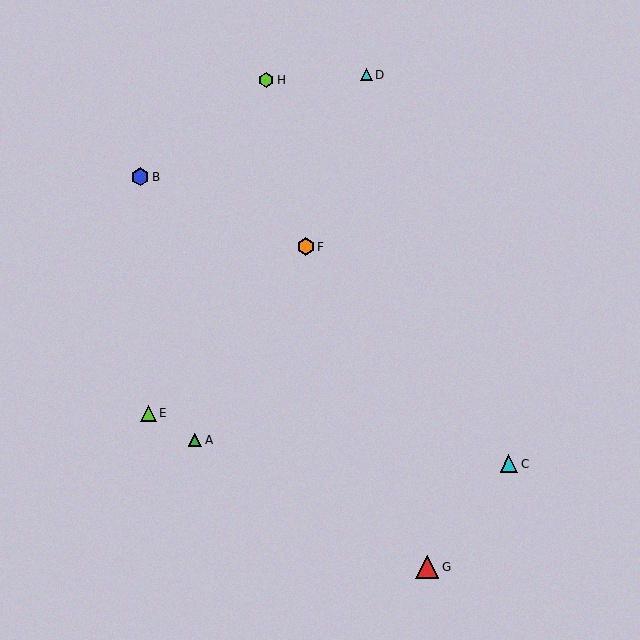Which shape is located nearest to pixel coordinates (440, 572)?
The red triangle (labeled G) at (427, 567) is nearest to that location.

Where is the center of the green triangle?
The center of the green triangle is at (195, 440).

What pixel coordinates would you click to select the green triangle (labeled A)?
Click at (195, 440) to select the green triangle A.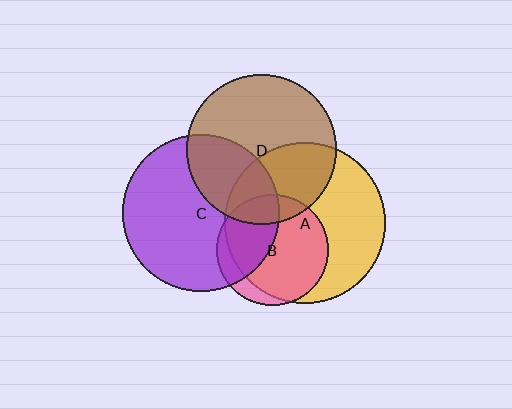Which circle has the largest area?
Circle A (yellow).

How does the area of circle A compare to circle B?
Approximately 2.1 times.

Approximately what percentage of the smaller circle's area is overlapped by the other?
Approximately 40%.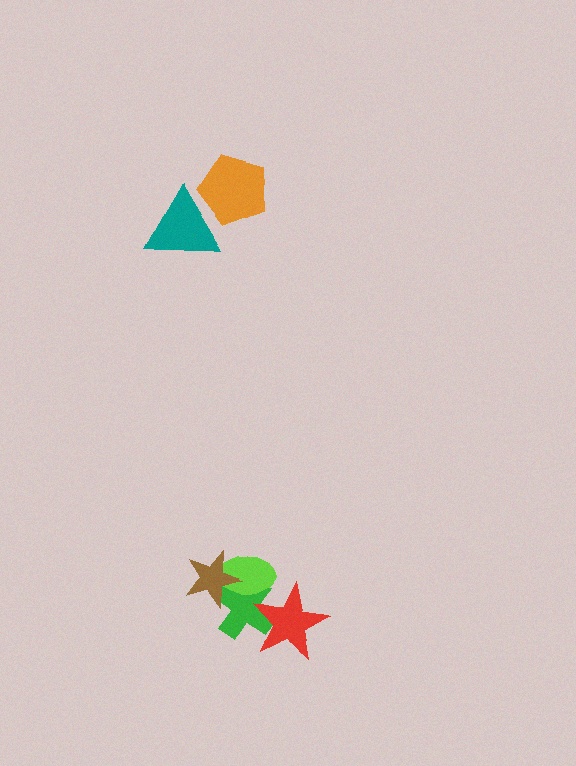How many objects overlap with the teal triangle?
1 object overlaps with the teal triangle.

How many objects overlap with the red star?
1 object overlaps with the red star.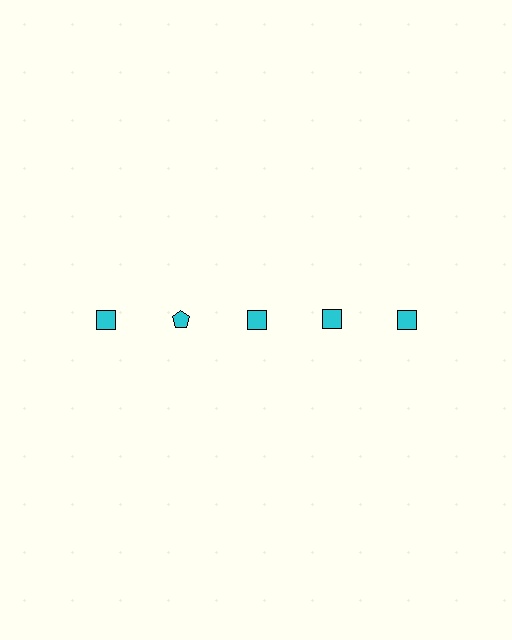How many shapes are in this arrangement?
There are 5 shapes arranged in a grid pattern.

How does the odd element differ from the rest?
It has a different shape: pentagon instead of square.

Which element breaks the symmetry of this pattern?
The cyan pentagon in the top row, second from left column breaks the symmetry. All other shapes are cyan squares.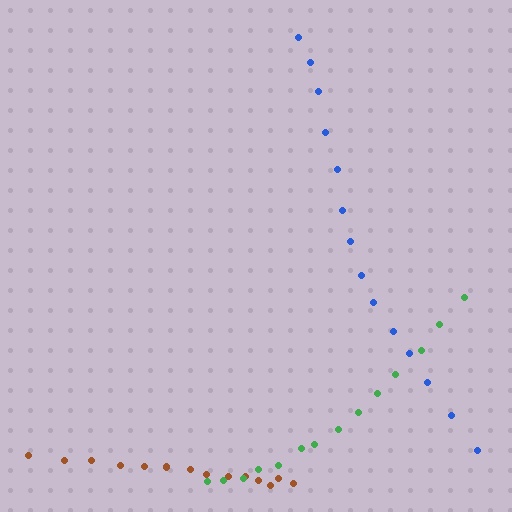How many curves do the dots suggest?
There are 3 distinct paths.